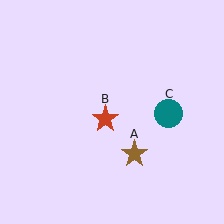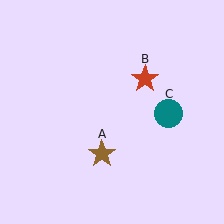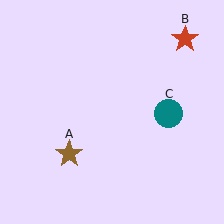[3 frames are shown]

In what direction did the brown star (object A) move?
The brown star (object A) moved left.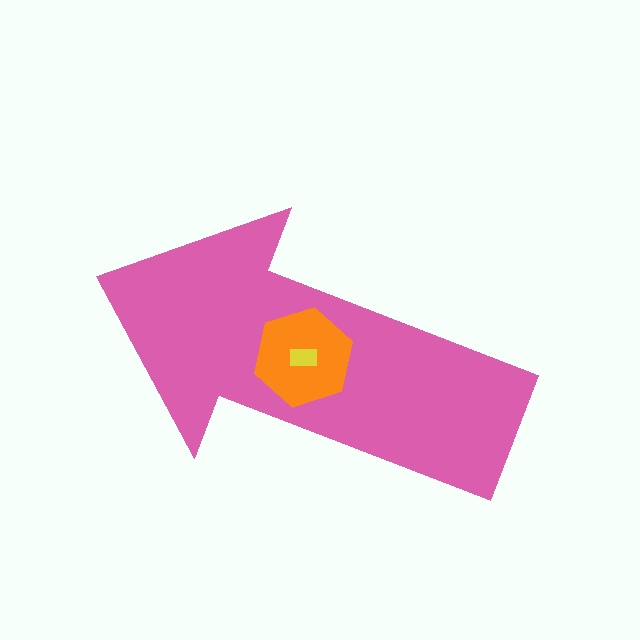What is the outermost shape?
The pink arrow.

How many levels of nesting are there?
3.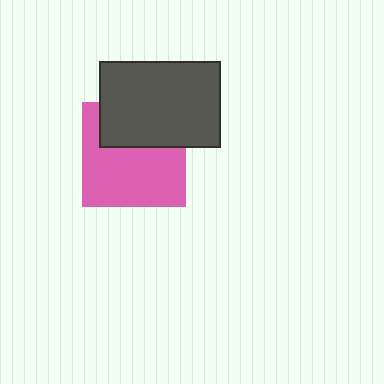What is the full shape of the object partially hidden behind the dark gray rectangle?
The partially hidden object is a pink square.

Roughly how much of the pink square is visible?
About half of it is visible (roughly 64%).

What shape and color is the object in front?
The object in front is a dark gray rectangle.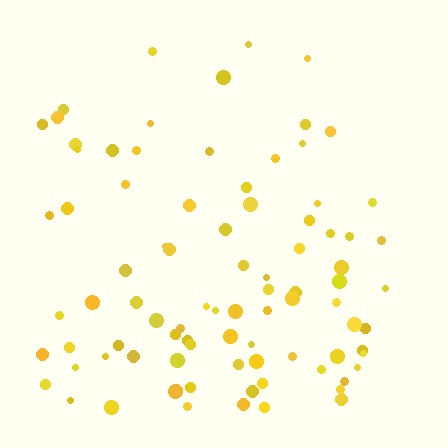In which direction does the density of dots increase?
From top to bottom, with the bottom side densest.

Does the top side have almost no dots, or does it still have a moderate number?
Still a moderate number, just noticeably fewer than the bottom.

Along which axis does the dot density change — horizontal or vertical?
Vertical.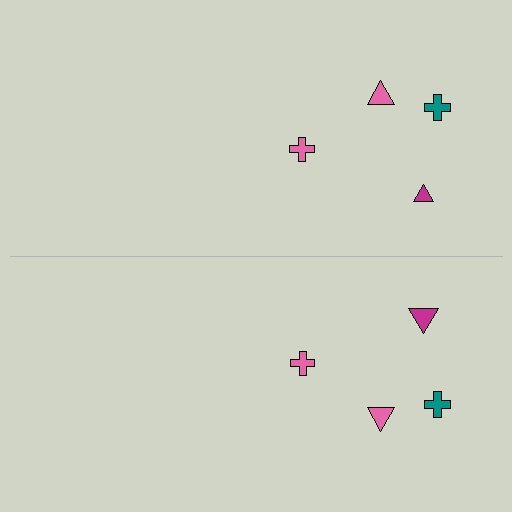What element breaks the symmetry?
The magenta triangle on the bottom side has a different size than its mirror counterpart.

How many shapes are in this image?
There are 8 shapes in this image.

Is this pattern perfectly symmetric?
No, the pattern is not perfectly symmetric. The magenta triangle on the bottom side has a different size than its mirror counterpart.